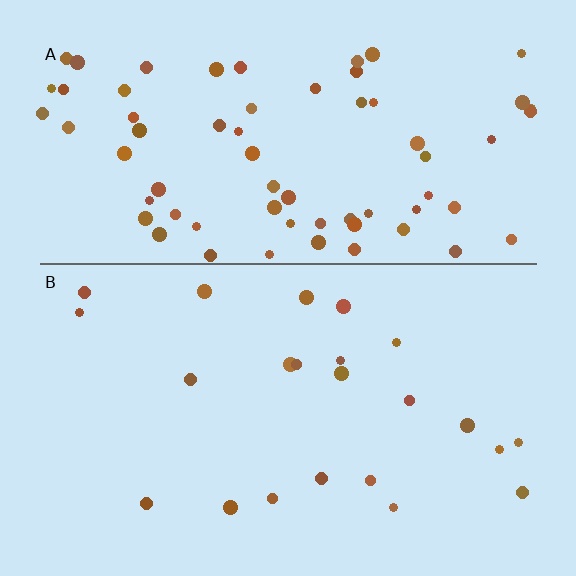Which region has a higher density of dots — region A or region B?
A (the top).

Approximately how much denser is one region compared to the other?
Approximately 3.0× — region A over region B.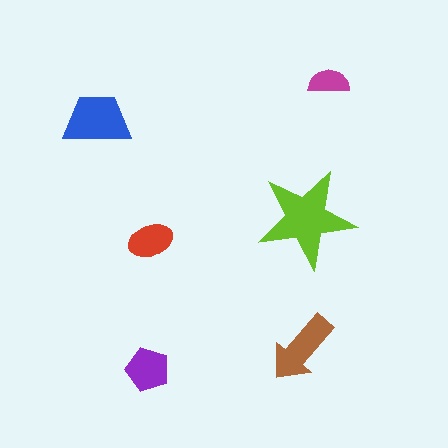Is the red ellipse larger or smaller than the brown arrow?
Smaller.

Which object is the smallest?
The magenta semicircle.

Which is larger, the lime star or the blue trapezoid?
The lime star.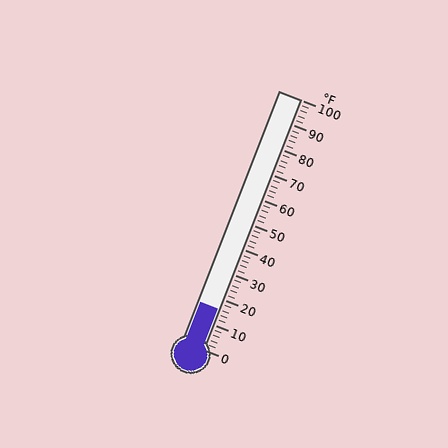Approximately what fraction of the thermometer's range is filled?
The thermometer is filled to approximately 15% of its range.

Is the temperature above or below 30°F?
The temperature is below 30°F.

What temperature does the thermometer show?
The thermometer shows approximately 16°F.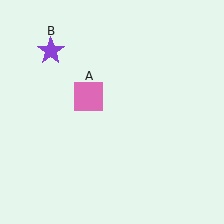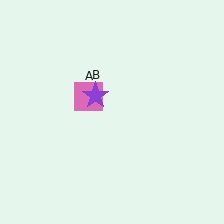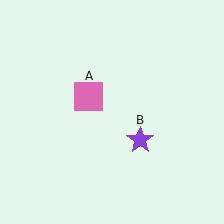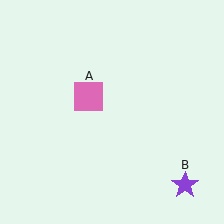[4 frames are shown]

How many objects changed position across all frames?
1 object changed position: purple star (object B).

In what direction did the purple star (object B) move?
The purple star (object B) moved down and to the right.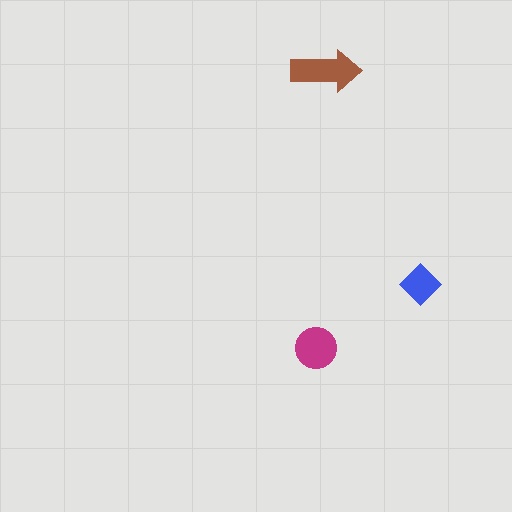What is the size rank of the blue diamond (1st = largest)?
3rd.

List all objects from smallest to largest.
The blue diamond, the magenta circle, the brown arrow.